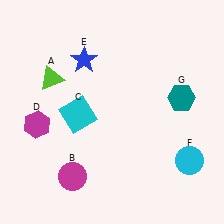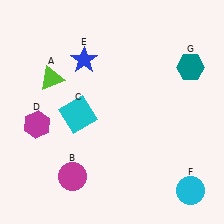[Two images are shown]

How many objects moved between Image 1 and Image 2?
2 objects moved between the two images.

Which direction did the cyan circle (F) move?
The cyan circle (F) moved down.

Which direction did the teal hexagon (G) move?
The teal hexagon (G) moved up.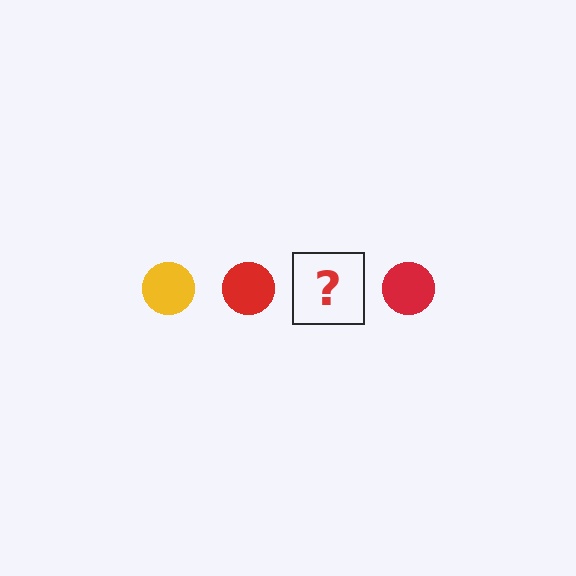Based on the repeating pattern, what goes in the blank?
The blank should be a yellow circle.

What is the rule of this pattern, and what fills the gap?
The rule is that the pattern cycles through yellow, red circles. The gap should be filled with a yellow circle.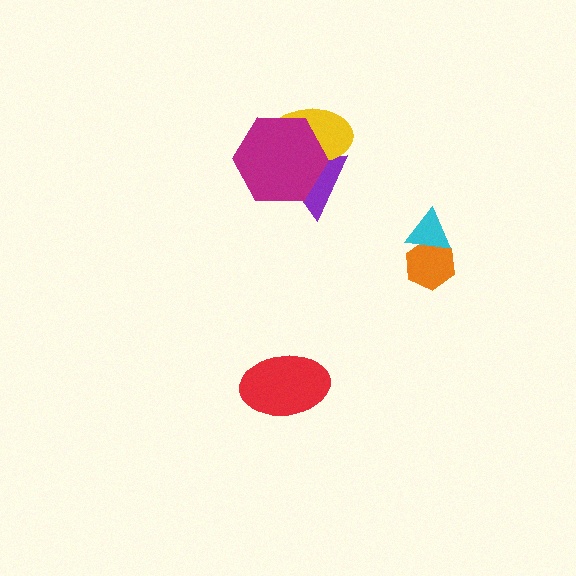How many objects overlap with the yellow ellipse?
2 objects overlap with the yellow ellipse.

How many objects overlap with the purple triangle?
2 objects overlap with the purple triangle.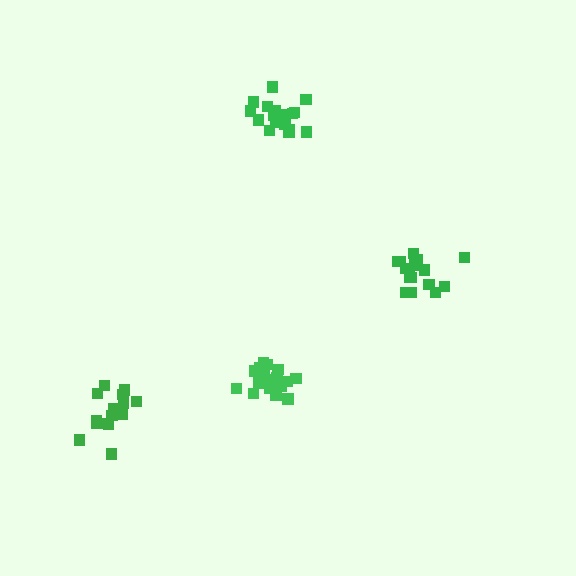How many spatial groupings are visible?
There are 4 spatial groupings.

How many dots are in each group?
Group 1: 14 dots, Group 2: 19 dots, Group 3: 15 dots, Group 4: 19 dots (67 total).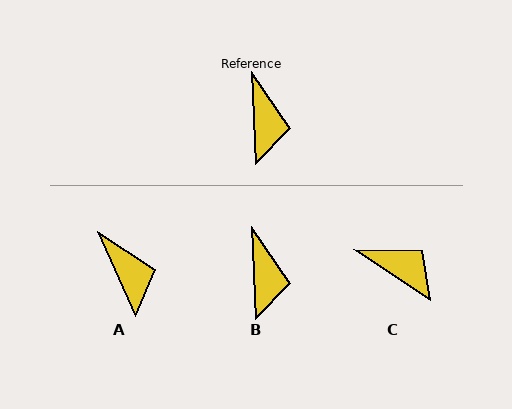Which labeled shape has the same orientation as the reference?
B.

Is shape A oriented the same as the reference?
No, it is off by about 21 degrees.